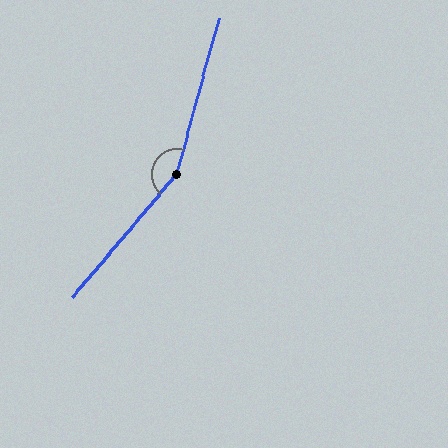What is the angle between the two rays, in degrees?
Approximately 155 degrees.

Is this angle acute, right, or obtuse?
It is obtuse.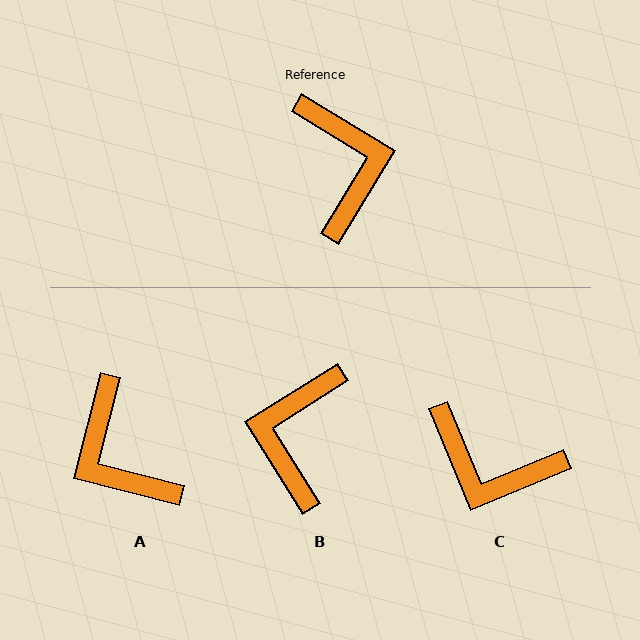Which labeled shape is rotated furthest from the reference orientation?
A, about 163 degrees away.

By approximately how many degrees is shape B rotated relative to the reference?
Approximately 154 degrees counter-clockwise.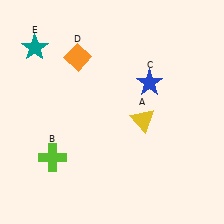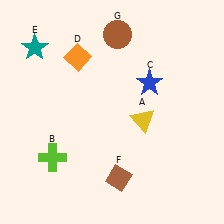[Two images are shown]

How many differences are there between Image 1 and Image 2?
There are 2 differences between the two images.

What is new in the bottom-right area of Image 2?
A brown diamond (F) was added in the bottom-right area of Image 2.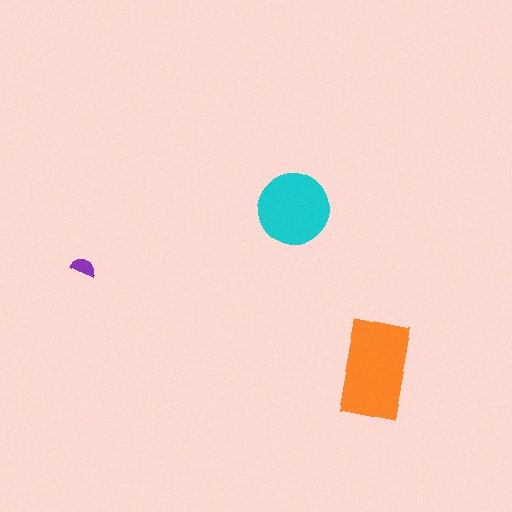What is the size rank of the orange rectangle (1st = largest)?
1st.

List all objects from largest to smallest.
The orange rectangle, the cyan circle, the purple semicircle.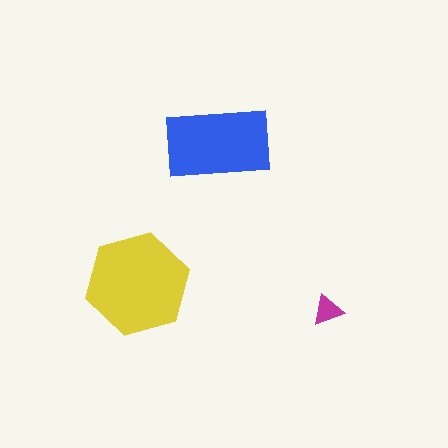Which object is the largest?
The yellow hexagon.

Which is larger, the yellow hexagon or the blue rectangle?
The yellow hexagon.